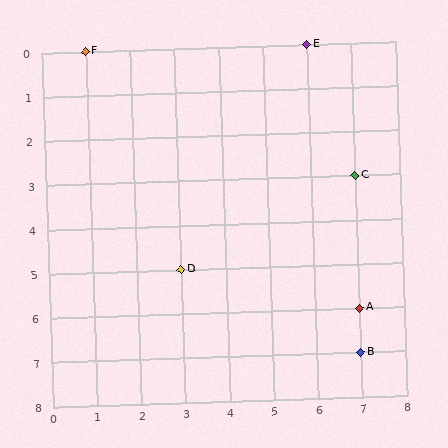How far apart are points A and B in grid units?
Points A and B are 1 row apart.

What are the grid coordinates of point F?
Point F is at grid coordinates (1, 0).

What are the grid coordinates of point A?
Point A is at grid coordinates (7, 6).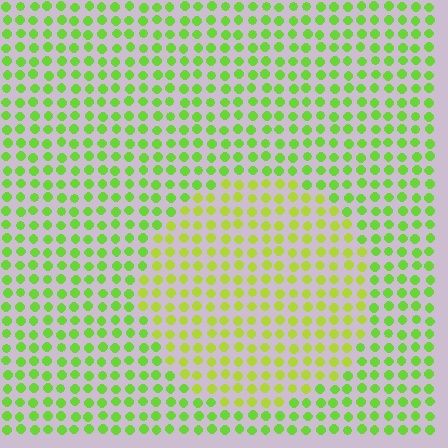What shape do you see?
I see a circle.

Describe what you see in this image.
The image is filled with small lime elements in a uniform arrangement. A circle-shaped region is visible where the elements are tinted to a slightly different hue, forming a subtle color boundary.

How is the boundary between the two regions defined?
The boundary is defined purely by a slight shift in hue (about 26 degrees). Spacing, size, and orientation are identical on both sides.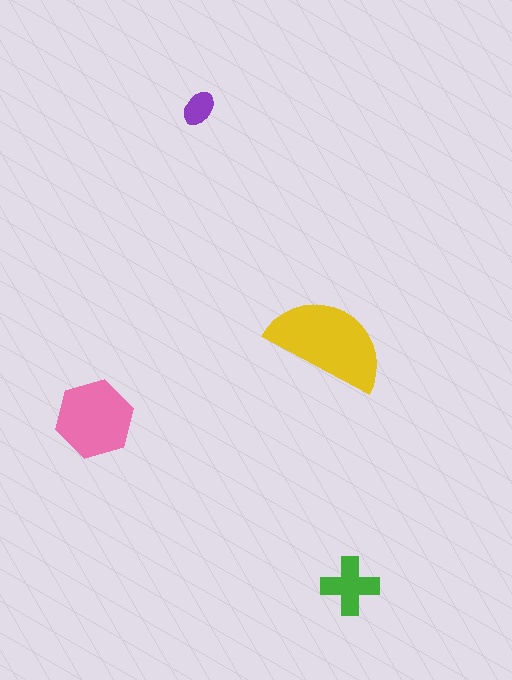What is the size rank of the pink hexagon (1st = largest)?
2nd.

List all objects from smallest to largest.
The purple ellipse, the green cross, the pink hexagon, the yellow semicircle.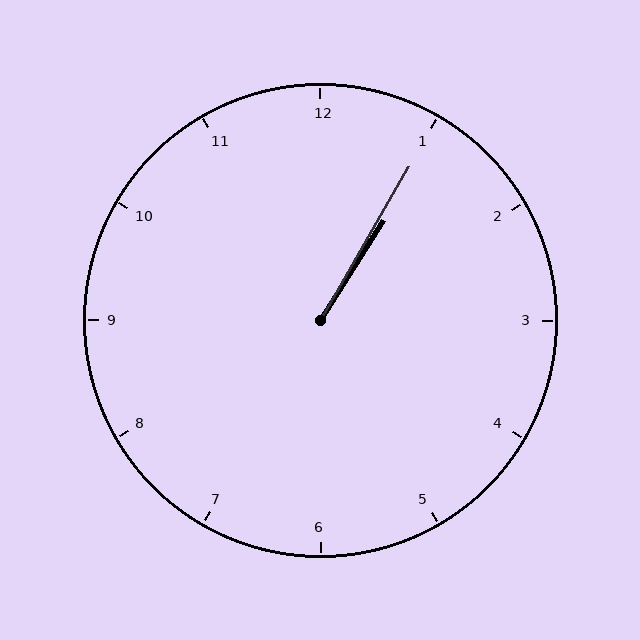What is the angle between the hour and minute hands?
Approximately 2 degrees.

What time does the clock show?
1:05.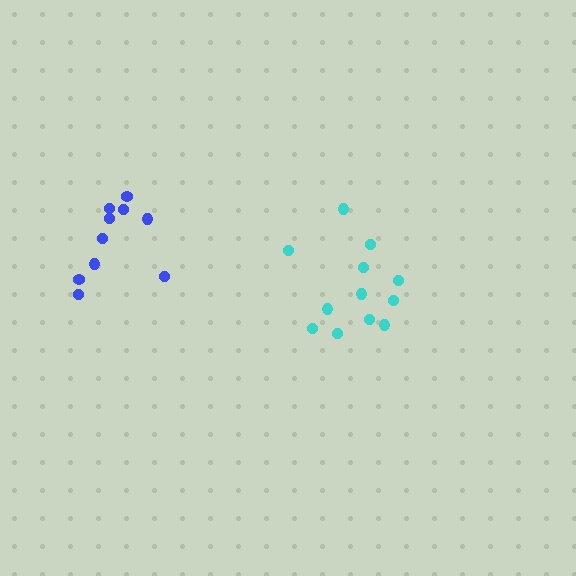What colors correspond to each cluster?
The clusters are colored: cyan, blue.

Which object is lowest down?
The cyan cluster is bottommost.